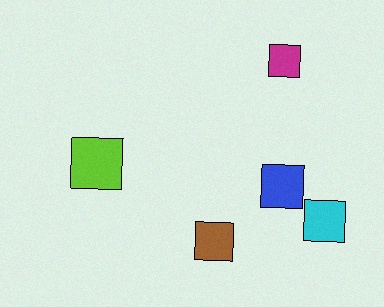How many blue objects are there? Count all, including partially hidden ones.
There is 1 blue object.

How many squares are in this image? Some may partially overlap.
There are 5 squares.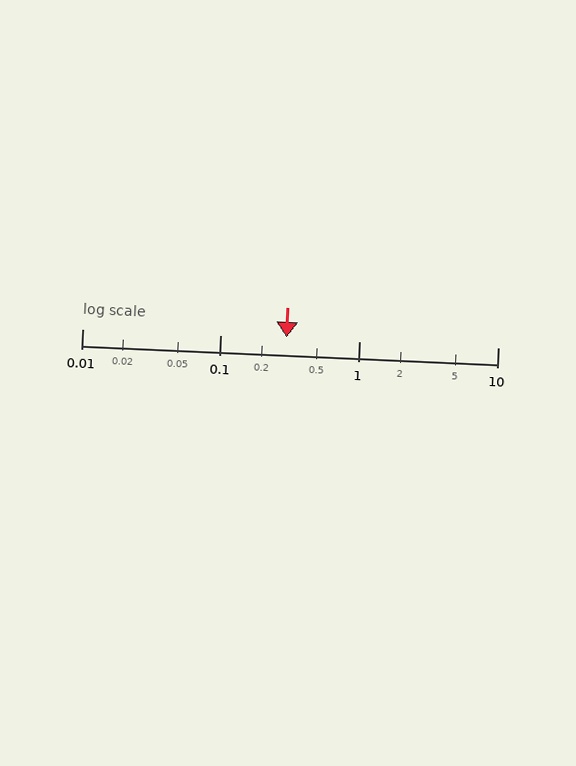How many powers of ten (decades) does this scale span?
The scale spans 3 decades, from 0.01 to 10.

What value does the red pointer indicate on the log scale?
The pointer indicates approximately 0.3.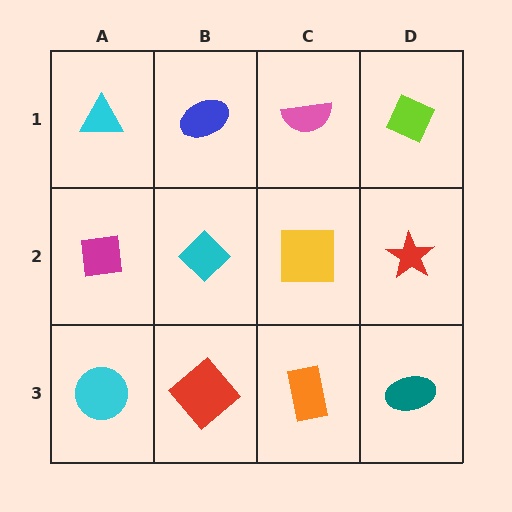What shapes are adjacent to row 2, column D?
A lime diamond (row 1, column D), a teal ellipse (row 3, column D), a yellow square (row 2, column C).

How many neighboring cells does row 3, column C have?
3.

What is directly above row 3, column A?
A magenta square.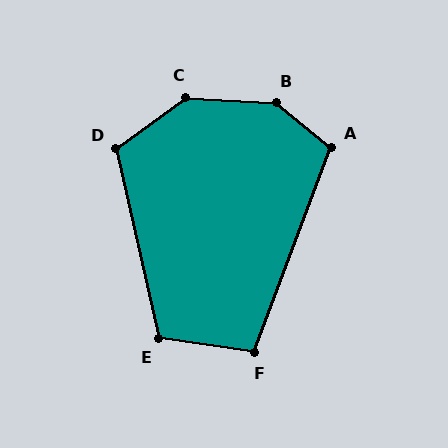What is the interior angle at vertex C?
Approximately 141 degrees (obtuse).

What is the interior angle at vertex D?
Approximately 113 degrees (obtuse).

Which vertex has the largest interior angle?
B, at approximately 144 degrees.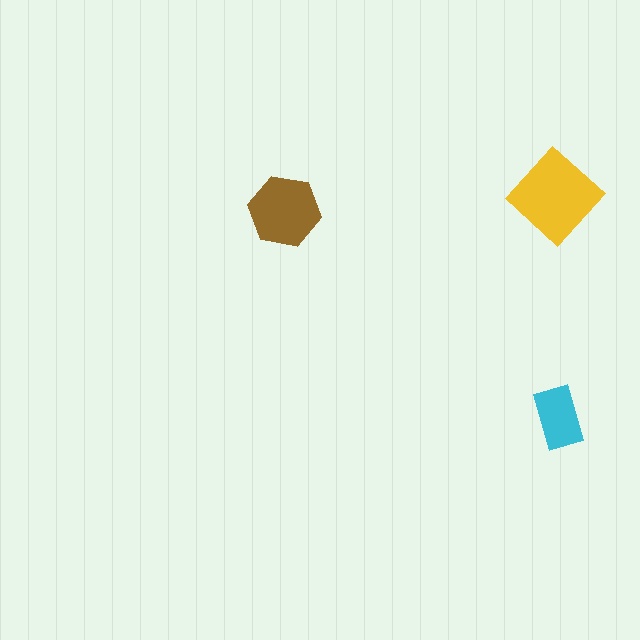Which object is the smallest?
The cyan rectangle.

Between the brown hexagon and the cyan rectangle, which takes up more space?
The brown hexagon.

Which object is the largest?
The yellow diamond.